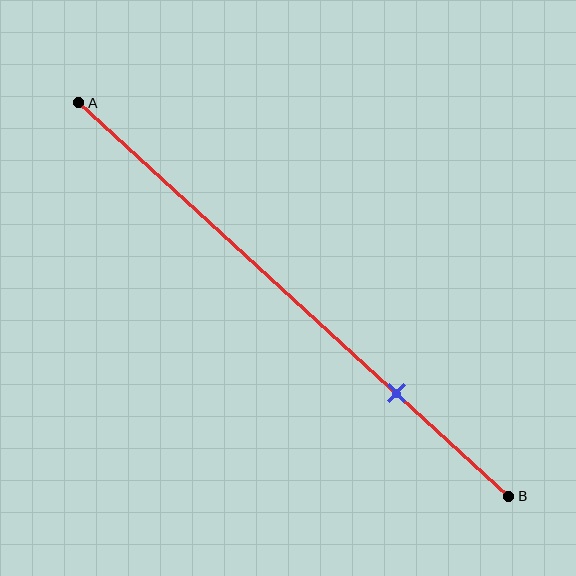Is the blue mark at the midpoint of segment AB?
No, the mark is at about 75% from A, not at the 50% midpoint.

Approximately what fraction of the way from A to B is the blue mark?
The blue mark is approximately 75% of the way from A to B.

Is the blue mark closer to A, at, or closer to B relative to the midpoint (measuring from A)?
The blue mark is closer to point B than the midpoint of segment AB.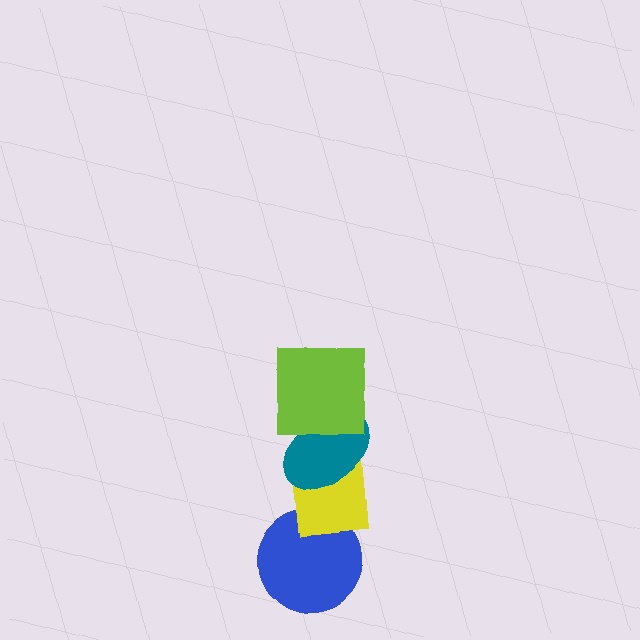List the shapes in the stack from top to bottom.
From top to bottom: the lime square, the teal ellipse, the yellow square, the blue circle.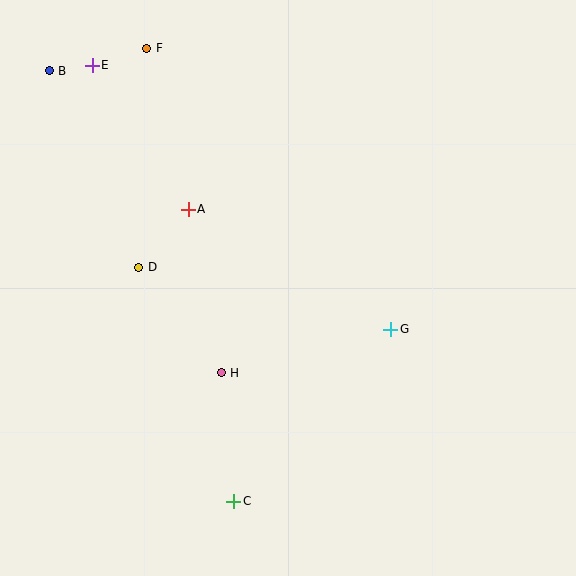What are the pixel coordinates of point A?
Point A is at (188, 209).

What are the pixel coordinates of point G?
Point G is at (391, 329).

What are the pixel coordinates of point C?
Point C is at (234, 501).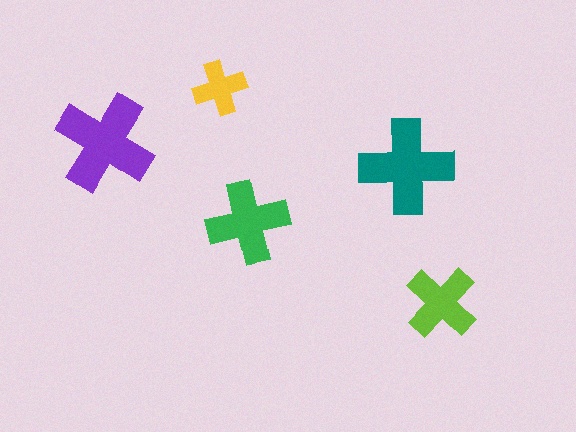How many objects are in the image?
There are 5 objects in the image.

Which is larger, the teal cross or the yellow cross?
The teal one.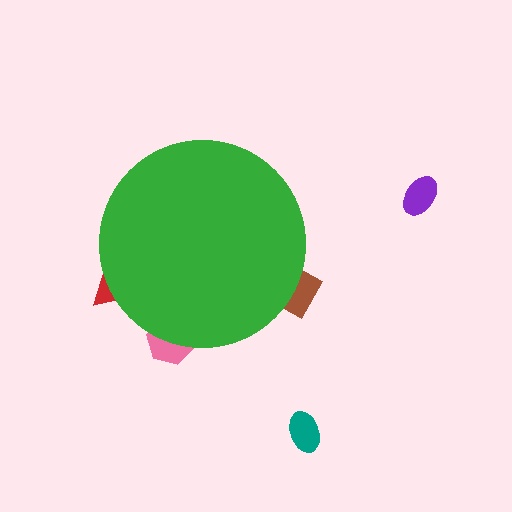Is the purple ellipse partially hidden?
No, the purple ellipse is fully visible.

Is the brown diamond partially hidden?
Yes, the brown diamond is partially hidden behind the green circle.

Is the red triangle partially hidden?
Yes, the red triangle is partially hidden behind the green circle.